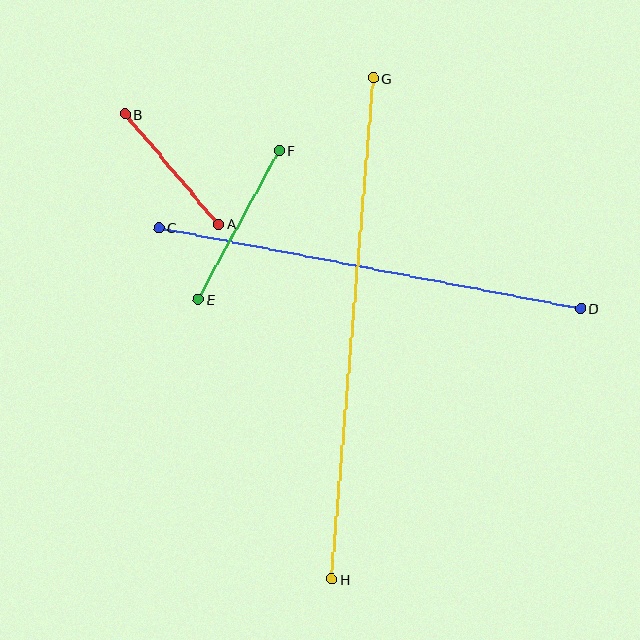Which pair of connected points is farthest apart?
Points G and H are farthest apart.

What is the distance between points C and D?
The distance is approximately 429 pixels.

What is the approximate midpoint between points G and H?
The midpoint is at approximately (352, 328) pixels.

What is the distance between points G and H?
The distance is approximately 503 pixels.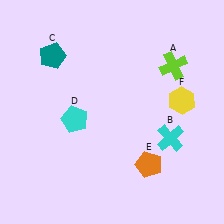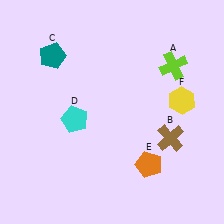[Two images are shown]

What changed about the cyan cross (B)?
In Image 1, B is cyan. In Image 2, it changed to brown.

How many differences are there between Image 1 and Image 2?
There is 1 difference between the two images.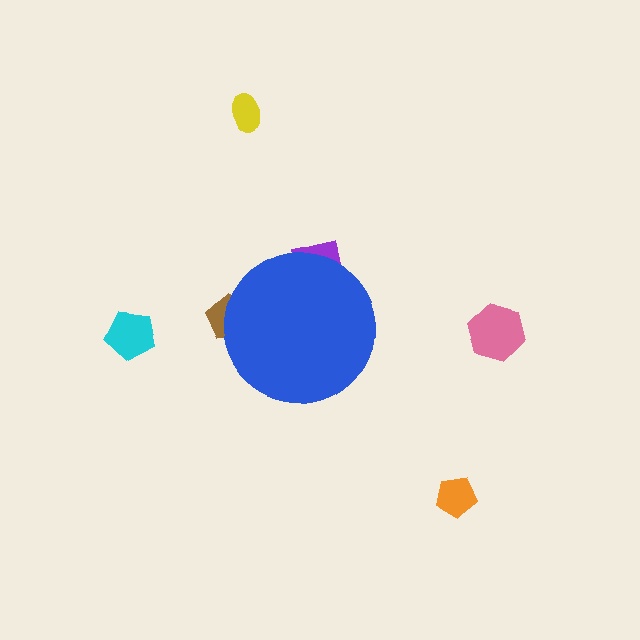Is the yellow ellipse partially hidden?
No, the yellow ellipse is fully visible.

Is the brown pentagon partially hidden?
Yes, the brown pentagon is partially hidden behind the blue circle.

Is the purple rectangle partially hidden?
Yes, the purple rectangle is partially hidden behind the blue circle.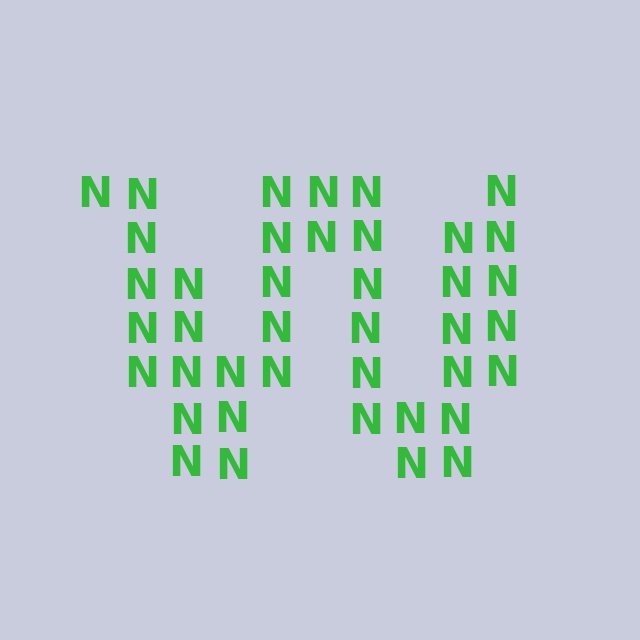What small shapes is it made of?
It is made of small letter N's.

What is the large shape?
The large shape is the letter W.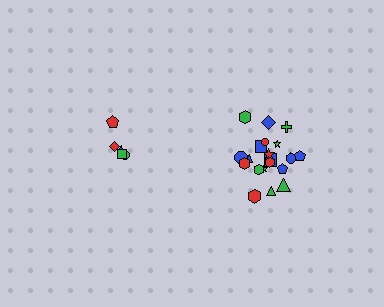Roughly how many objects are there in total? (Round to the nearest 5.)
Roughly 25 objects in total.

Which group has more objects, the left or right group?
The right group.